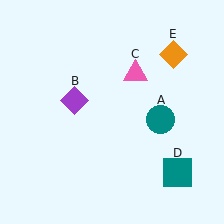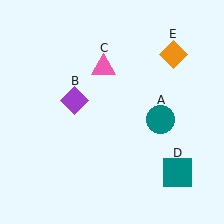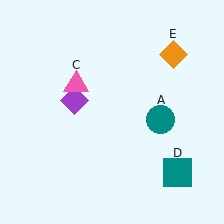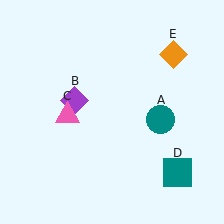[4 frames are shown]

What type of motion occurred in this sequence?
The pink triangle (object C) rotated counterclockwise around the center of the scene.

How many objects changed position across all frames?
1 object changed position: pink triangle (object C).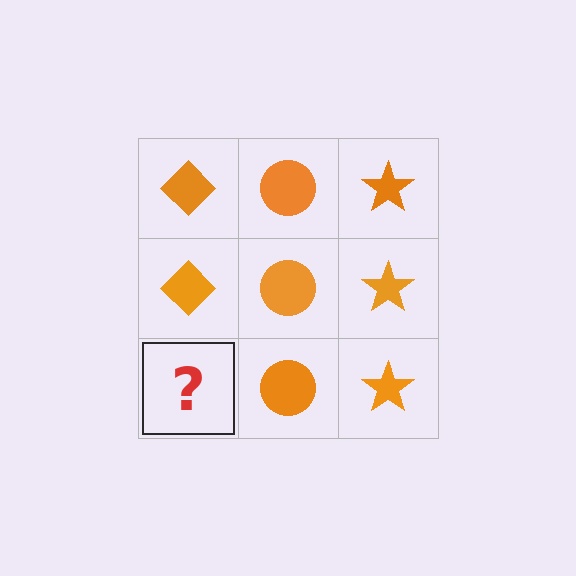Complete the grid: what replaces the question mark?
The question mark should be replaced with an orange diamond.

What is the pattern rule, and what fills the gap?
The rule is that each column has a consistent shape. The gap should be filled with an orange diamond.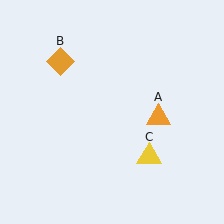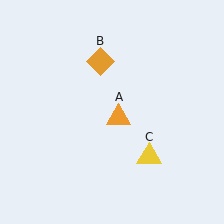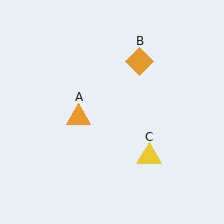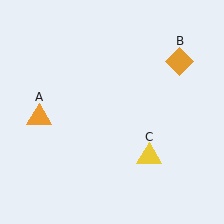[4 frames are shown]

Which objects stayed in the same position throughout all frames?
Yellow triangle (object C) remained stationary.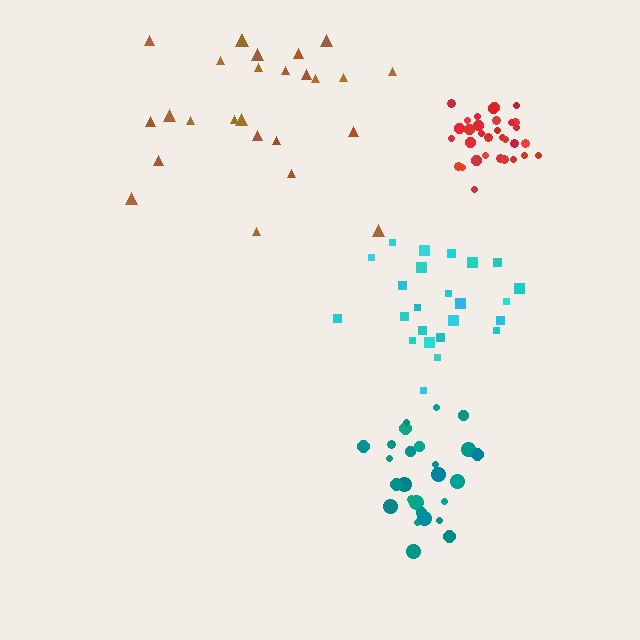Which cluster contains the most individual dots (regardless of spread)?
Red (32).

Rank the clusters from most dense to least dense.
red, teal, cyan, brown.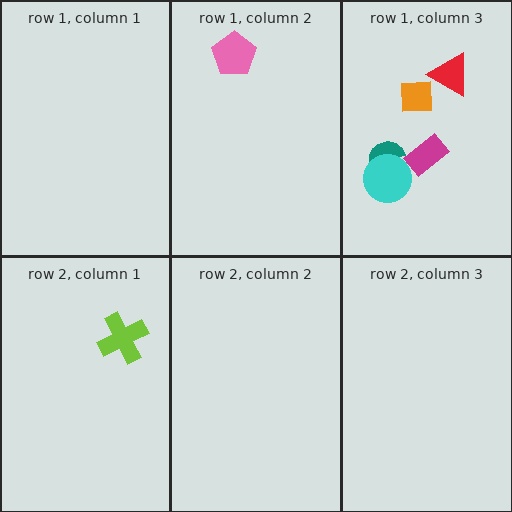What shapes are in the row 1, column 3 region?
The teal semicircle, the cyan circle, the magenta rectangle, the orange square, the red triangle.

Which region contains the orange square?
The row 1, column 3 region.